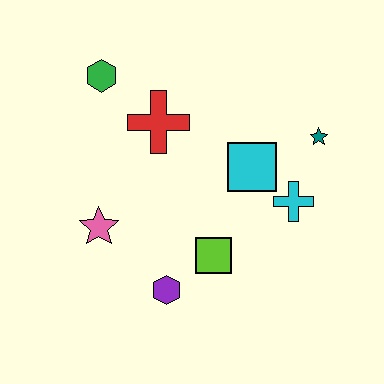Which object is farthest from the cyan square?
The green hexagon is farthest from the cyan square.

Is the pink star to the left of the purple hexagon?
Yes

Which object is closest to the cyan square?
The cyan cross is closest to the cyan square.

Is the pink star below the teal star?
Yes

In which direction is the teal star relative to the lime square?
The teal star is above the lime square.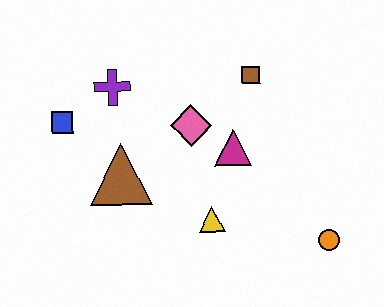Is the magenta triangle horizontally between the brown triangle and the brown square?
Yes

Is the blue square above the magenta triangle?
Yes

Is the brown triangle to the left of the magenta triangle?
Yes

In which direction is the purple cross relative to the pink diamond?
The purple cross is to the left of the pink diamond.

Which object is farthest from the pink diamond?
The orange circle is farthest from the pink diamond.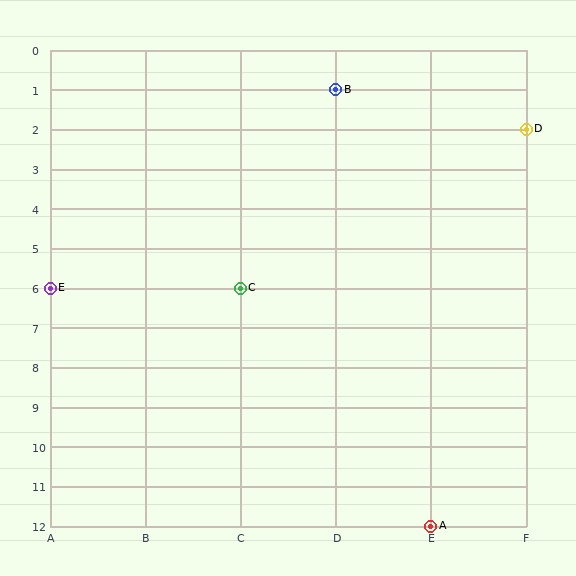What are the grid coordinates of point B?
Point B is at grid coordinates (D, 1).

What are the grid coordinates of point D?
Point D is at grid coordinates (F, 2).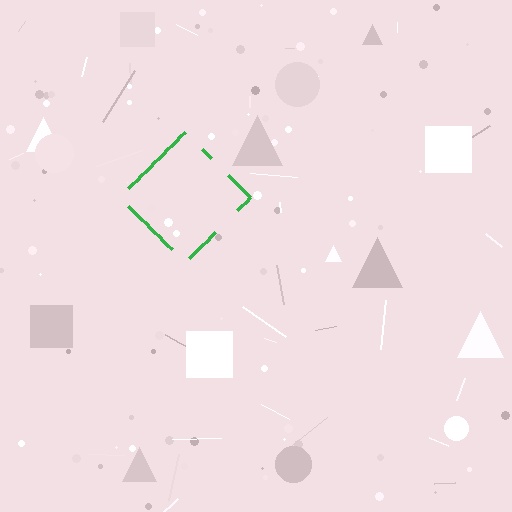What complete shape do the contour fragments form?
The contour fragments form a diamond.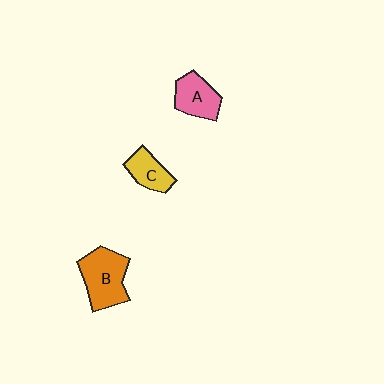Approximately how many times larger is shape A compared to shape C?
Approximately 1.2 times.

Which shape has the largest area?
Shape B (orange).